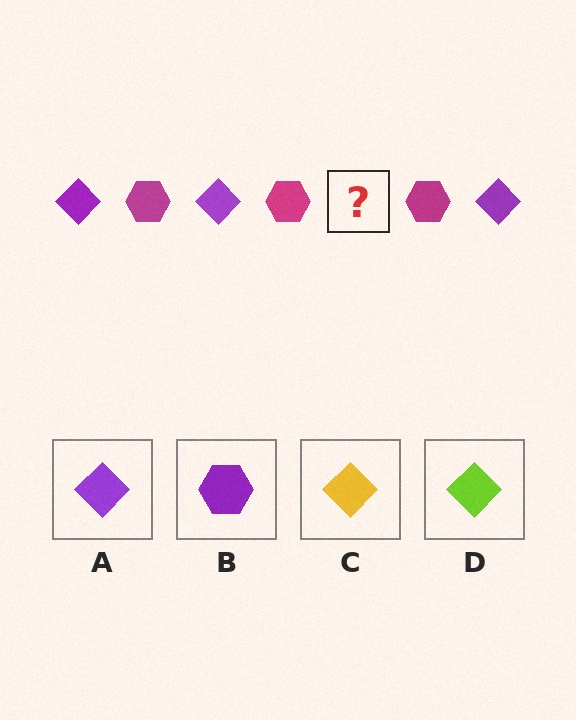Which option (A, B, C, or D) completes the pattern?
A.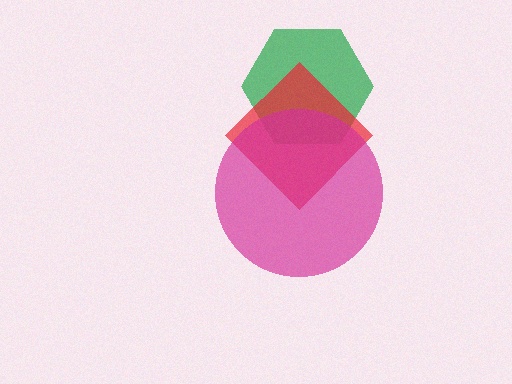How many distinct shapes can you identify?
There are 3 distinct shapes: a green hexagon, a red diamond, a magenta circle.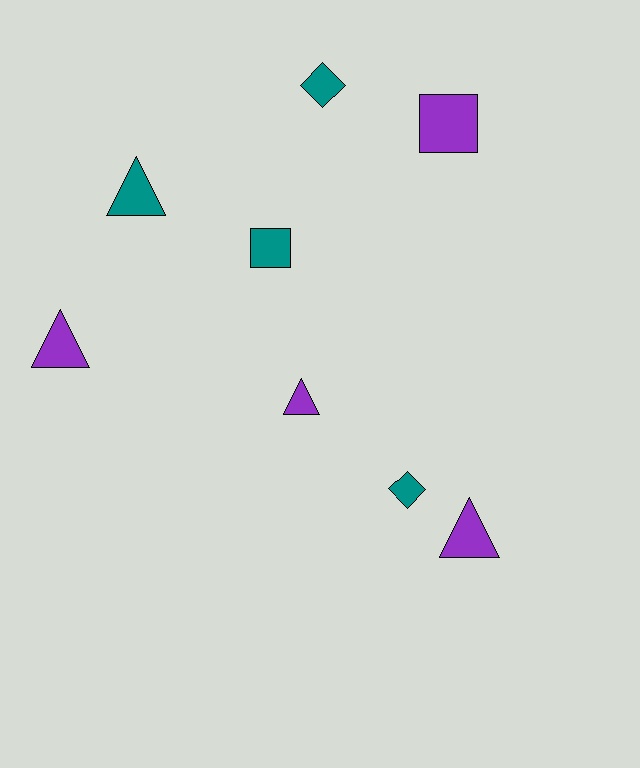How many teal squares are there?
There is 1 teal square.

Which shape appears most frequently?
Triangle, with 4 objects.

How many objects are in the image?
There are 8 objects.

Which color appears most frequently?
Purple, with 4 objects.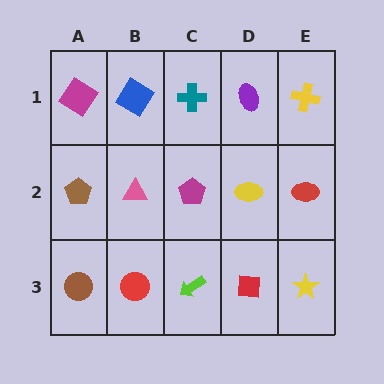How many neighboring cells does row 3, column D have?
3.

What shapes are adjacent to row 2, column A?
A magenta diamond (row 1, column A), a brown circle (row 3, column A), a pink triangle (row 2, column B).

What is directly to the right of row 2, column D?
A red ellipse.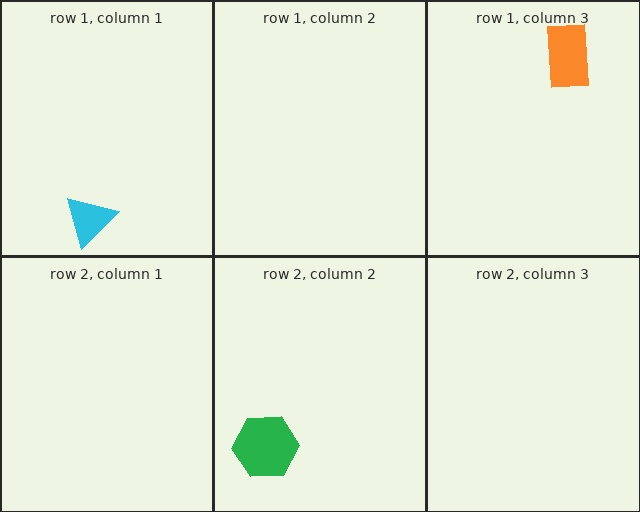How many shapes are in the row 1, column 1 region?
1.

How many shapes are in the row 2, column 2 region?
1.